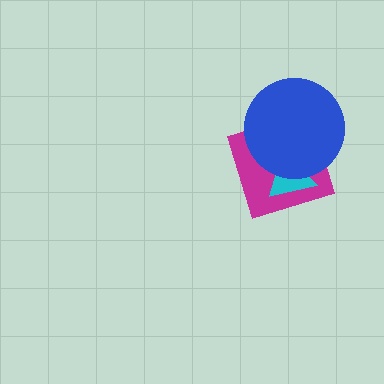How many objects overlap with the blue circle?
2 objects overlap with the blue circle.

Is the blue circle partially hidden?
No, no other shape covers it.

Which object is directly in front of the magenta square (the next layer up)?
The cyan triangle is directly in front of the magenta square.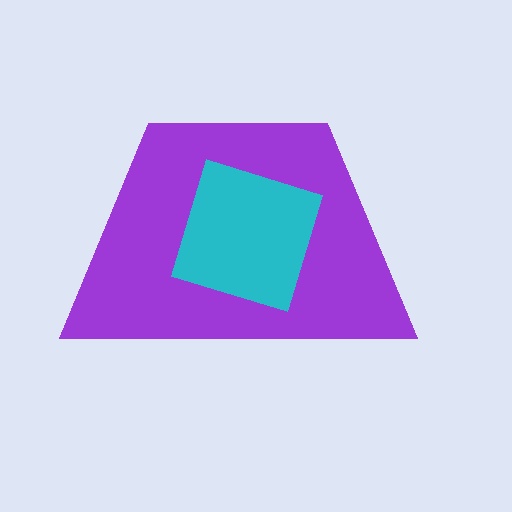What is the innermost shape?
The cyan diamond.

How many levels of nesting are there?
2.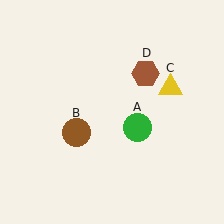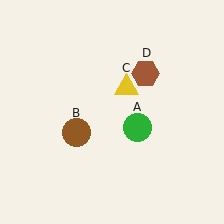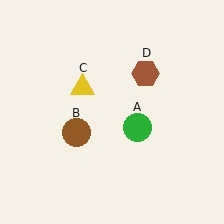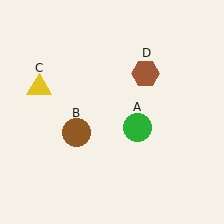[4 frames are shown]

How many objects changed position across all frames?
1 object changed position: yellow triangle (object C).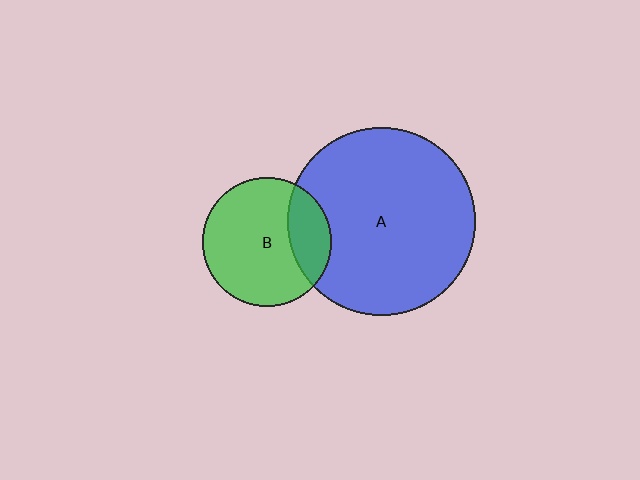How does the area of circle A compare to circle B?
Approximately 2.1 times.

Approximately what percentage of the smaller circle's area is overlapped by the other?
Approximately 25%.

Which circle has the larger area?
Circle A (blue).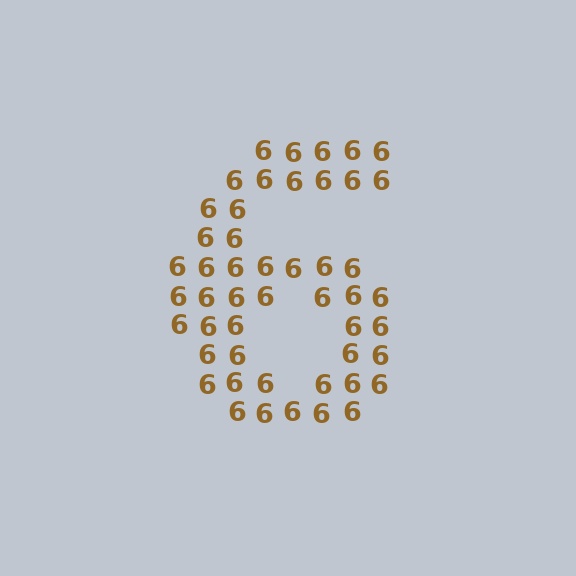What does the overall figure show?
The overall figure shows the digit 6.